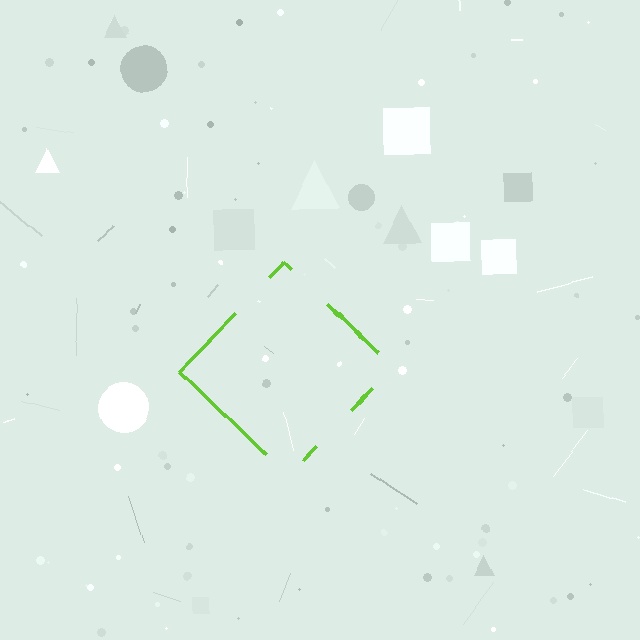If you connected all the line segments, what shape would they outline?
They would outline a diamond.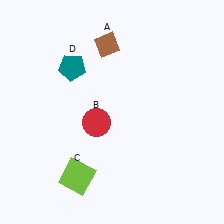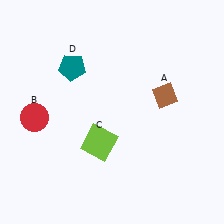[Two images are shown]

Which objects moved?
The objects that moved are: the brown diamond (A), the red circle (B), the lime square (C).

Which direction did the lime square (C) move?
The lime square (C) moved up.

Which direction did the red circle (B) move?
The red circle (B) moved left.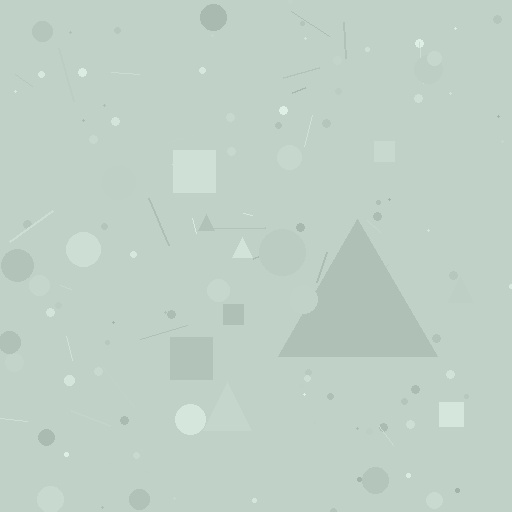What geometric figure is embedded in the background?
A triangle is embedded in the background.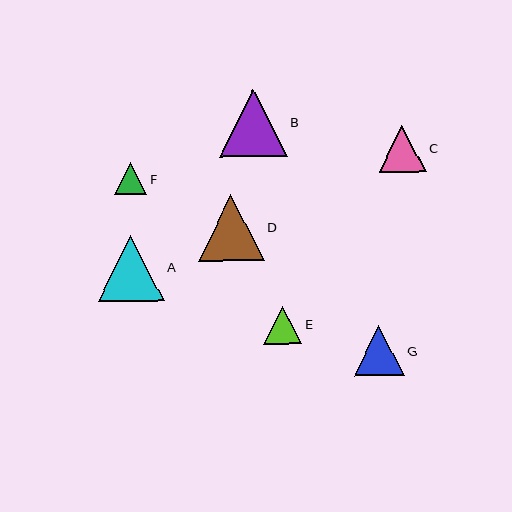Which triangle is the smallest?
Triangle F is the smallest with a size of approximately 33 pixels.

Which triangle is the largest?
Triangle B is the largest with a size of approximately 68 pixels.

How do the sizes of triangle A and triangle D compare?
Triangle A and triangle D are approximately the same size.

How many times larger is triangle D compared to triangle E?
Triangle D is approximately 1.7 times the size of triangle E.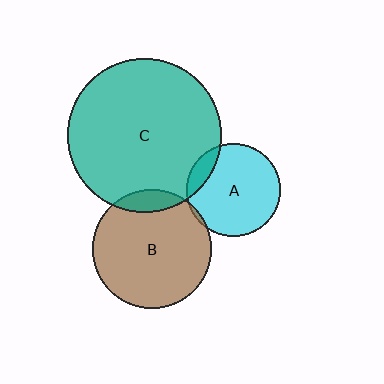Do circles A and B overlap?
Yes.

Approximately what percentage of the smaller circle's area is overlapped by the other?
Approximately 5%.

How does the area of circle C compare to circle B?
Approximately 1.7 times.